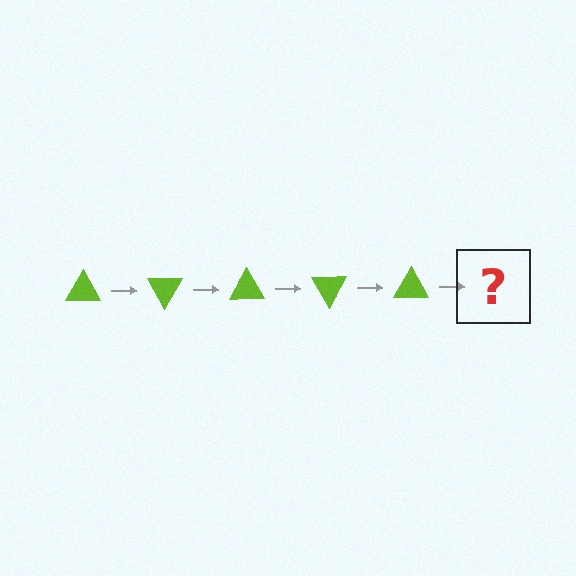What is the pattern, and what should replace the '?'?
The pattern is that the triangle rotates 60 degrees each step. The '?' should be a lime triangle rotated 300 degrees.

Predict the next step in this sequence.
The next step is a lime triangle rotated 300 degrees.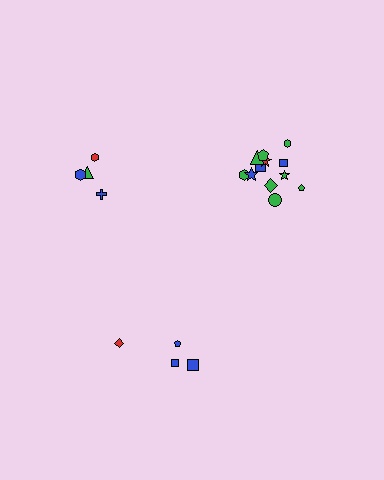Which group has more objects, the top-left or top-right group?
The top-right group.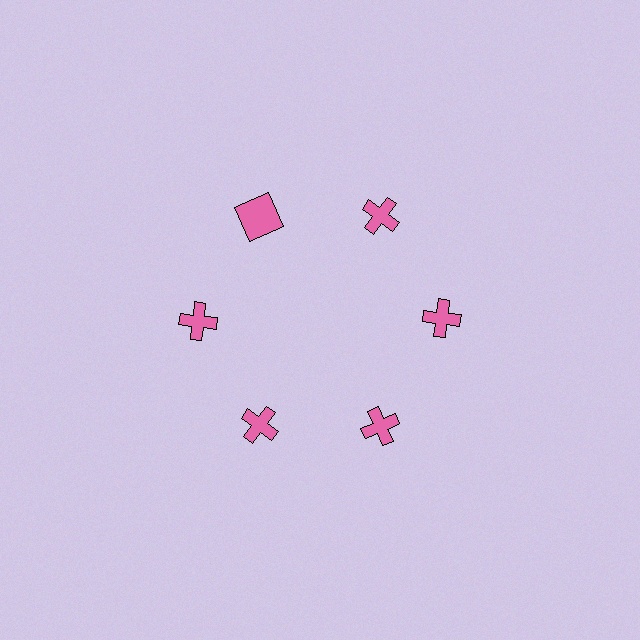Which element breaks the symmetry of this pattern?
The pink square at roughly the 11 o'clock position breaks the symmetry. All other shapes are pink crosses.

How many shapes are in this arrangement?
There are 6 shapes arranged in a ring pattern.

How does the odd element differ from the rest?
It has a different shape: square instead of cross.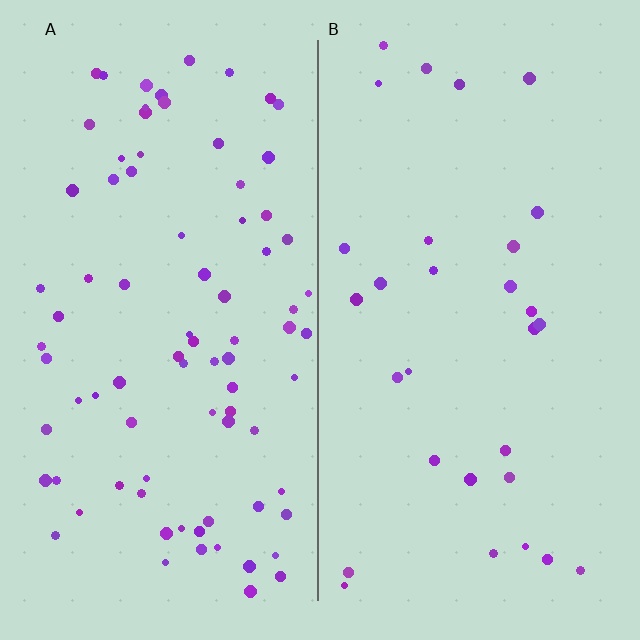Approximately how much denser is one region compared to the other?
Approximately 2.8× — region A over region B.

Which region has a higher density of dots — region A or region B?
A (the left).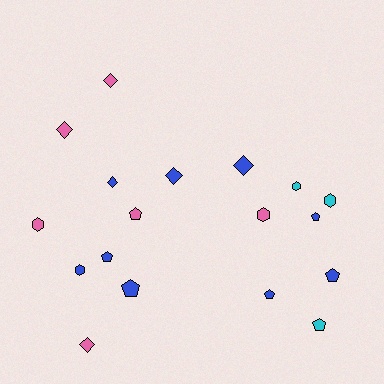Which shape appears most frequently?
Pentagon, with 7 objects.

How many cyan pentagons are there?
There is 1 cyan pentagon.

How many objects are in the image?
There are 18 objects.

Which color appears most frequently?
Blue, with 9 objects.